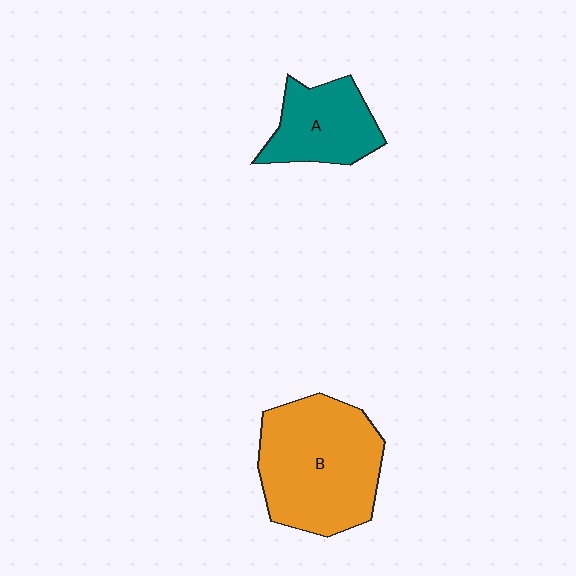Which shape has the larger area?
Shape B (orange).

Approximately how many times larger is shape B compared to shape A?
Approximately 1.8 times.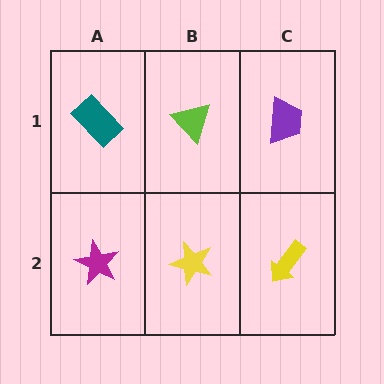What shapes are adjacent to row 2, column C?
A purple trapezoid (row 1, column C), a yellow star (row 2, column B).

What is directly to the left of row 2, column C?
A yellow star.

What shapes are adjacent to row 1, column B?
A yellow star (row 2, column B), a teal rectangle (row 1, column A), a purple trapezoid (row 1, column C).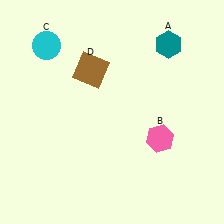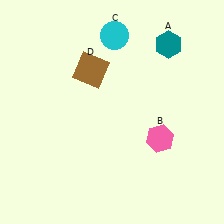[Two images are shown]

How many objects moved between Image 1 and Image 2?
1 object moved between the two images.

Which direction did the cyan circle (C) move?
The cyan circle (C) moved right.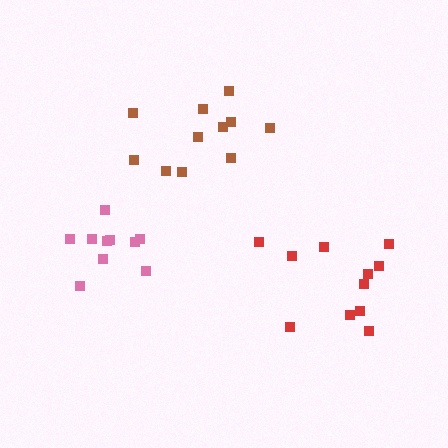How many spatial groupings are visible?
There are 3 spatial groupings.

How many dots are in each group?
Group 1: 11 dots, Group 2: 10 dots, Group 3: 11 dots (32 total).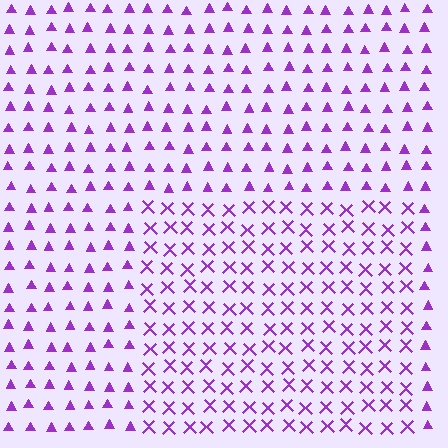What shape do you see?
I see a rectangle.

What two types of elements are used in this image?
The image uses X marks inside the rectangle region and triangles outside it.